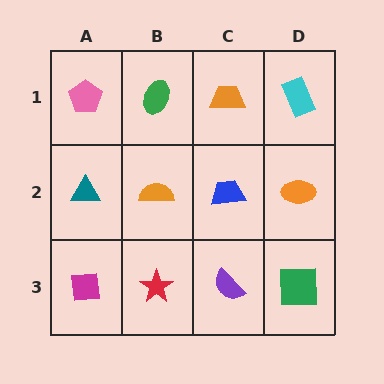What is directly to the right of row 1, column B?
An orange trapezoid.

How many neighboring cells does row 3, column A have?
2.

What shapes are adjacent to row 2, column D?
A cyan rectangle (row 1, column D), a green square (row 3, column D), a blue trapezoid (row 2, column C).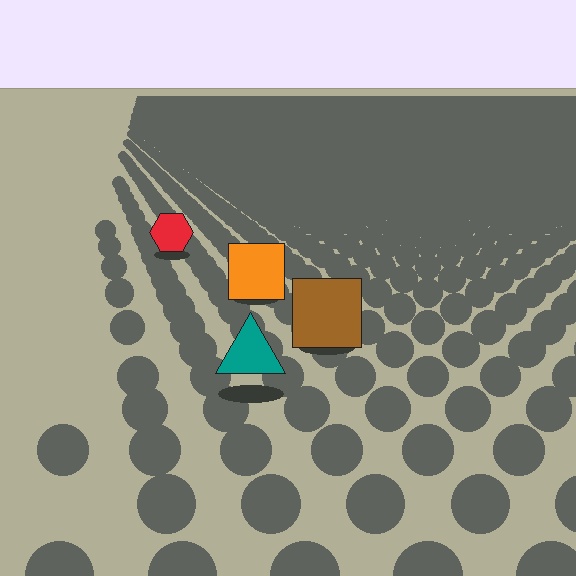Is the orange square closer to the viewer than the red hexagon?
Yes. The orange square is closer — you can tell from the texture gradient: the ground texture is coarser near it.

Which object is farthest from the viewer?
The red hexagon is farthest from the viewer. It appears smaller and the ground texture around it is denser.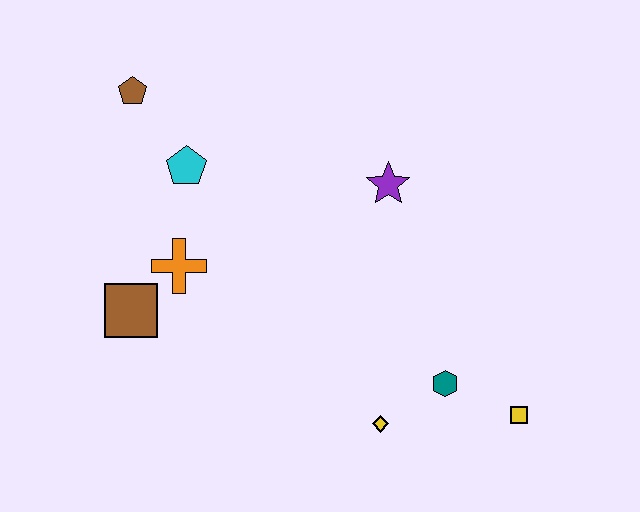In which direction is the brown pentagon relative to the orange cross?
The brown pentagon is above the orange cross.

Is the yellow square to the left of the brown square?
No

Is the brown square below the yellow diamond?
No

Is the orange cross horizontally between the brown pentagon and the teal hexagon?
Yes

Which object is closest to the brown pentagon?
The cyan pentagon is closest to the brown pentagon.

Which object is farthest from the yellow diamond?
The brown pentagon is farthest from the yellow diamond.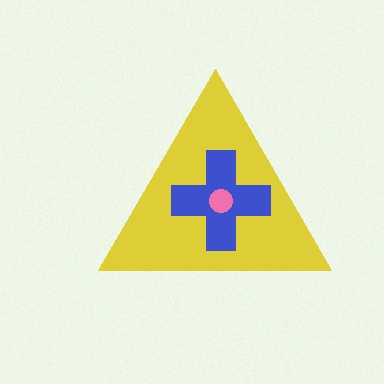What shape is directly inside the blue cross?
The pink circle.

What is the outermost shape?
The yellow triangle.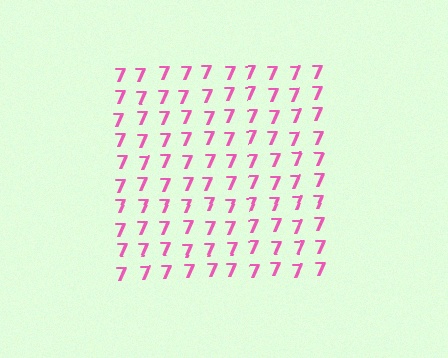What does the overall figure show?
The overall figure shows a square.